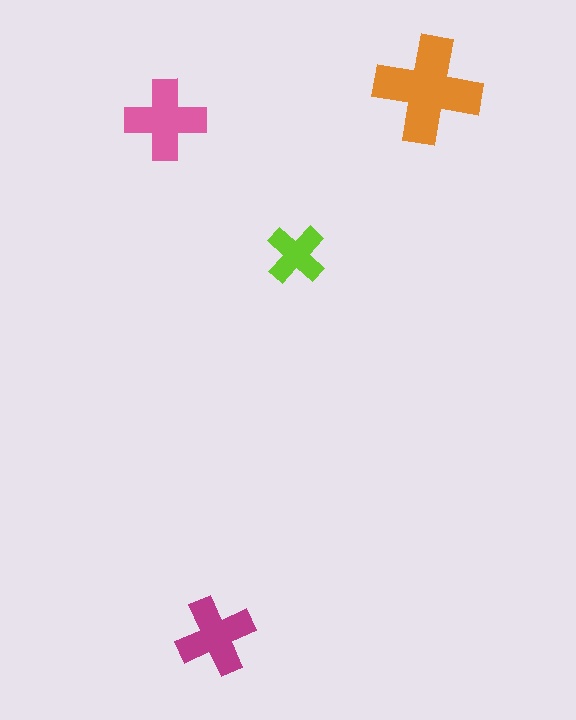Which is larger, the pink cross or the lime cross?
The pink one.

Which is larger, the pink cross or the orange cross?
The orange one.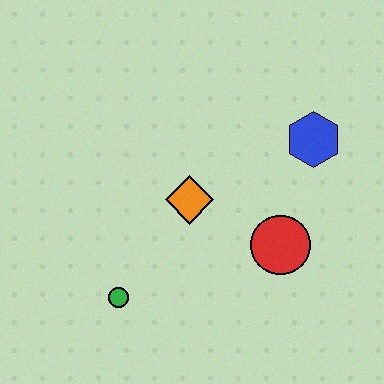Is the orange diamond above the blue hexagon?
No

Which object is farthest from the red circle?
The green circle is farthest from the red circle.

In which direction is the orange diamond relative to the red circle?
The orange diamond is to the left of the red circle.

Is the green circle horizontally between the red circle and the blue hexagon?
No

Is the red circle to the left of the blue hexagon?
Yes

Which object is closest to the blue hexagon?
The red circle is closest to the blue hexagon.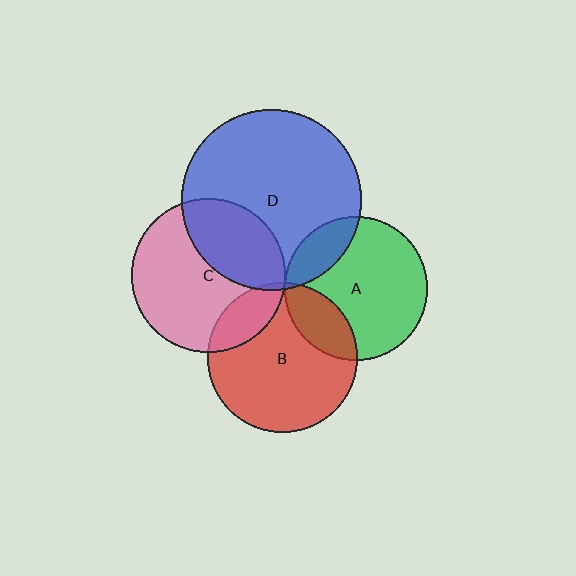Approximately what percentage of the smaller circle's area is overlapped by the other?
Approximately 20%.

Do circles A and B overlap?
Yes.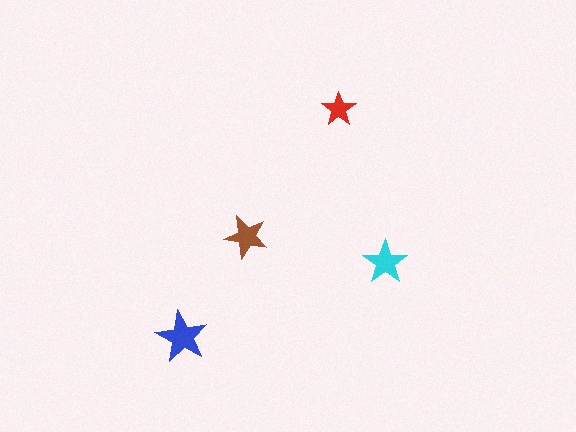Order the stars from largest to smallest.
the blue one, the cyan one, the brown one, the red one.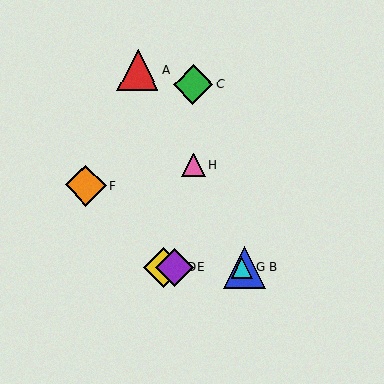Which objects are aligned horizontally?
Objects B, D, E, G are aligned horizontally.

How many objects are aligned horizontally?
4 objects (B, D, E, G) are aligned horizontally.